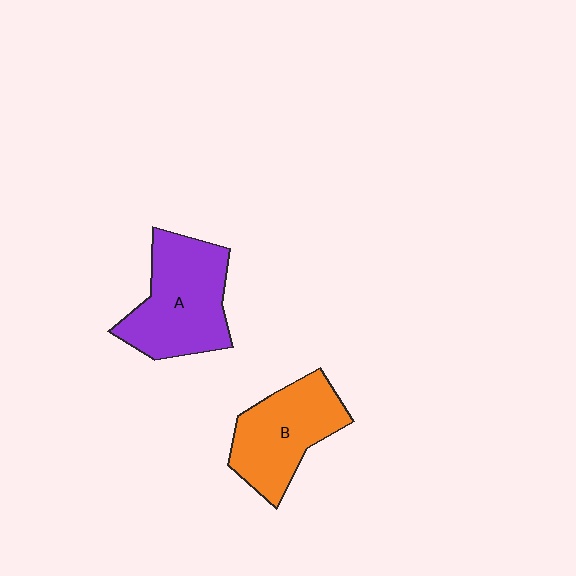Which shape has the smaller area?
Shape B (orange).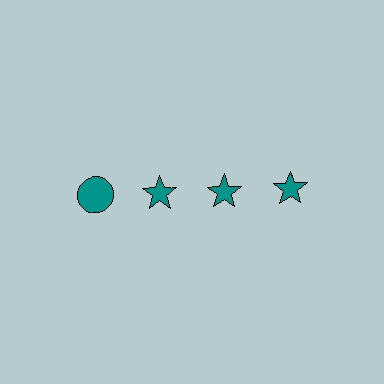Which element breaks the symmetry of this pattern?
The teal circle in the top row, leftmost column breaks the symmetry. All other shapes are teal stars.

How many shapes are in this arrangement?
There are 4 shapes arranged in a grid pattern.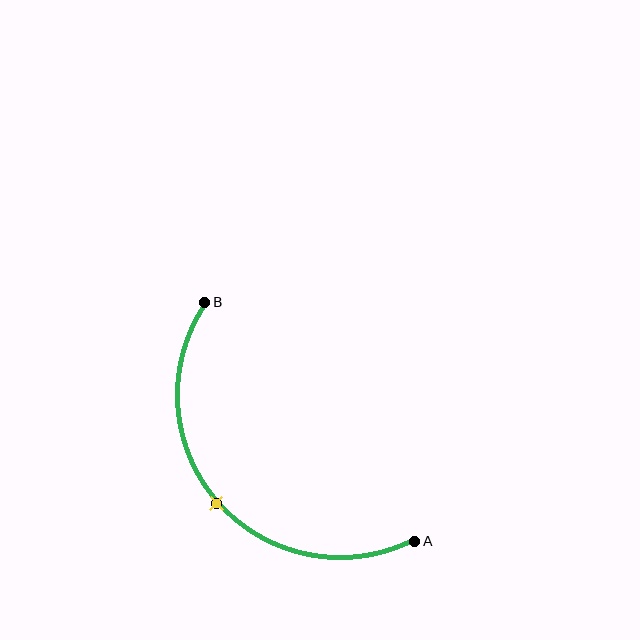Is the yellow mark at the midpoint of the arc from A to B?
Yes. The yellow mark lies on the arc at equal arc-length from both A and B — it is the arc midpoint.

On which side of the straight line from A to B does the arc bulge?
The arc bulges below and to the left of the straight line connecting A and B.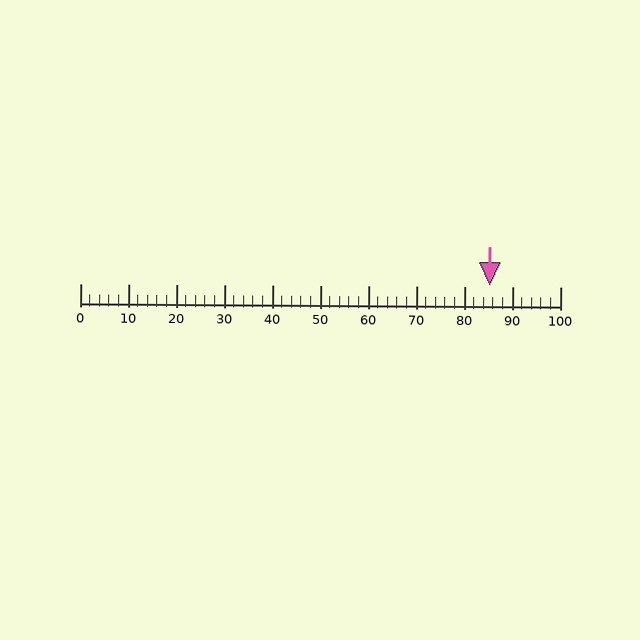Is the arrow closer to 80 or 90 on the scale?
The arrow is closer to 90.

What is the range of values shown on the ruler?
The ruler shows values from 0 to 100.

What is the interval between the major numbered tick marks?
The major tick marks are spaced 10 units apart.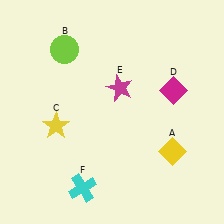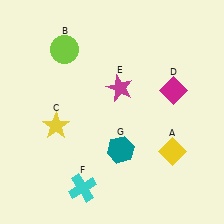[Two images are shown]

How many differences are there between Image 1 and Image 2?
There is 1 difference between the two images.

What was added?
A teal hexagon (G) was added in Image 2.